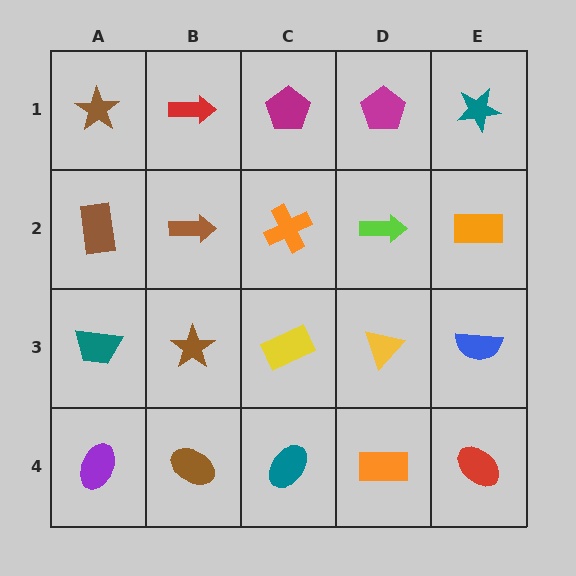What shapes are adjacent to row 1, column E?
An orange rectangle (row 2, column E), a magenta pentagon (row 1, column D).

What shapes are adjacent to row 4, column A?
A teal trapezoid (row 3, column A), a brown ellipse (row 4, column B).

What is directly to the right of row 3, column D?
A blue semicircle.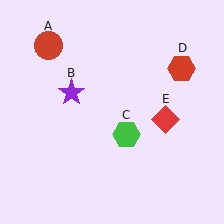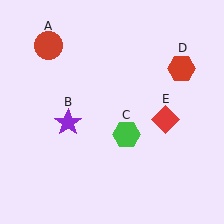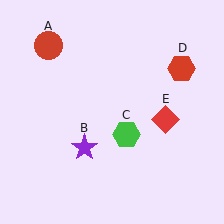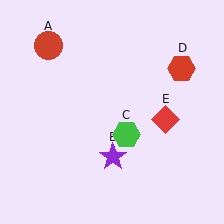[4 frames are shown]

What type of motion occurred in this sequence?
The purple star (object B) rotated counterclockwise around the center of the scene.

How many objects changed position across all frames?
1 object changed position: purple star (object B).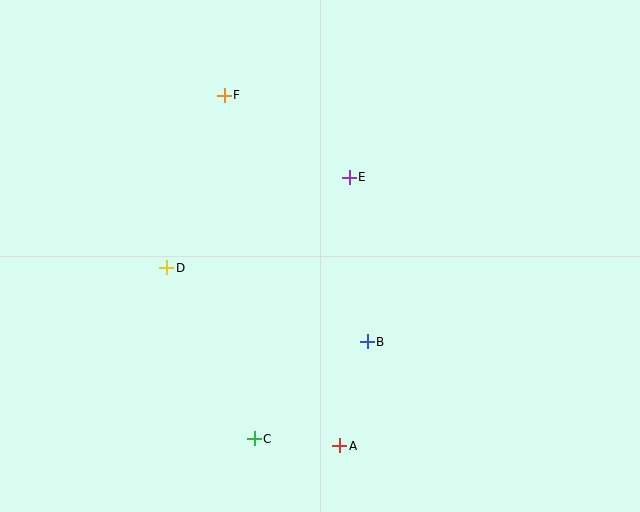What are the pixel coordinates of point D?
Point D is at (167, 268).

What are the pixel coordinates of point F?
Point F is at (224, 95).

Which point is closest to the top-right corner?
Point E is closest to the top-right corner.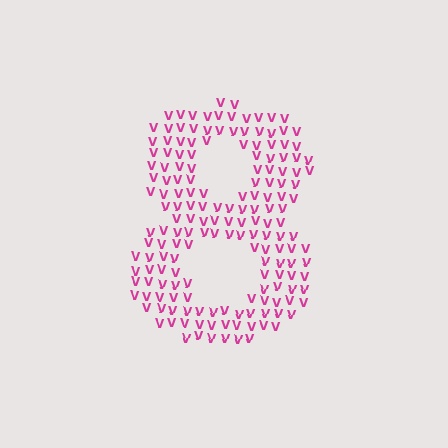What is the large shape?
The large shape is the digit 8.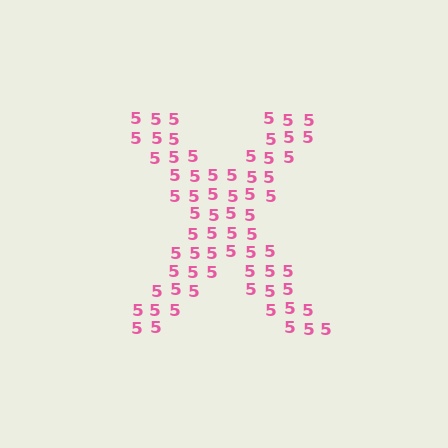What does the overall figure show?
The overall figure shows the letter X.